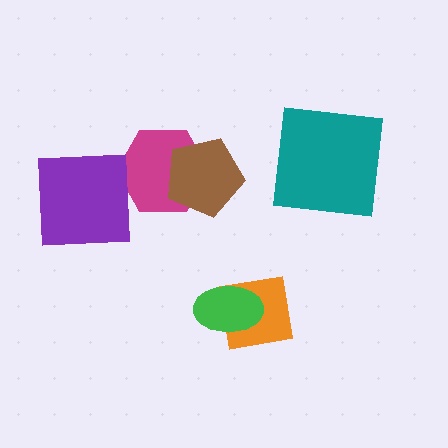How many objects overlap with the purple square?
0 objects overlap with the purple square.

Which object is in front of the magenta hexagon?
The brown pentagon is in front of the magenta hexagon.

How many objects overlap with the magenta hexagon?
1 object overlaps with the magenta hexagon.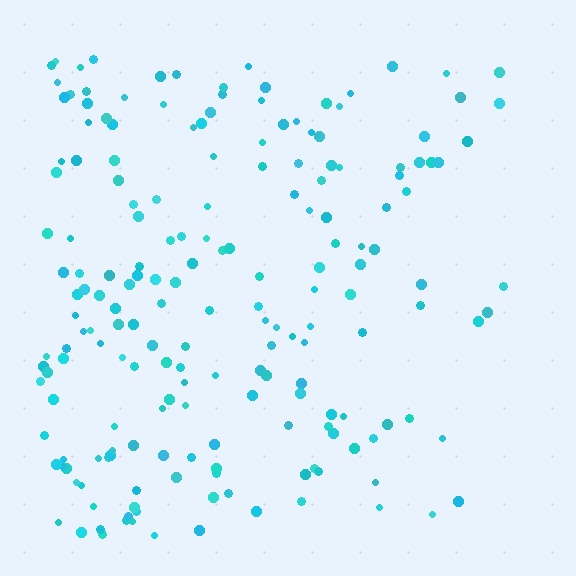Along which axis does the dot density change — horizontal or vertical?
Horizontal.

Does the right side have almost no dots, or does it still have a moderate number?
Still a moderate number, just noticeably fewer than the left.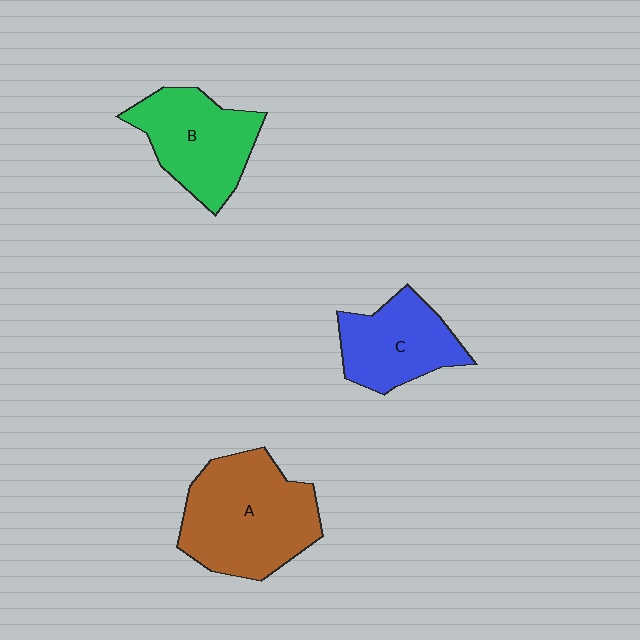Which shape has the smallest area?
Shape C (blue).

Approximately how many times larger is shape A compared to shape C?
Approximately 1.5 times.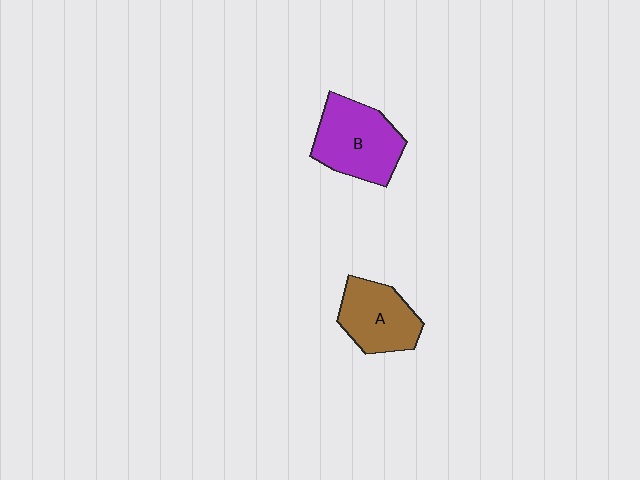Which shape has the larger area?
Shape B (purple).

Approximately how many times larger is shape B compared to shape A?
Approximately 1.2 times.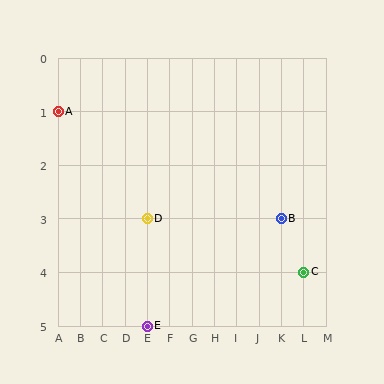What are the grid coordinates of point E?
Point E is at grid coordinates (E, 5).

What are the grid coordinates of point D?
Point D is at grid coordinates (E, 3).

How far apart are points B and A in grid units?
Points B and A are 10 columns and 2 rows apart (about 10.2 grid units diagonally).